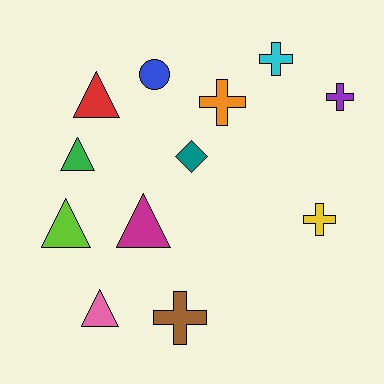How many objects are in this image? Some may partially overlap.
There are 12 objects.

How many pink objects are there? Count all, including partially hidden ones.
There is 1 pink object.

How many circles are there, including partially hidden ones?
There is 1 circle.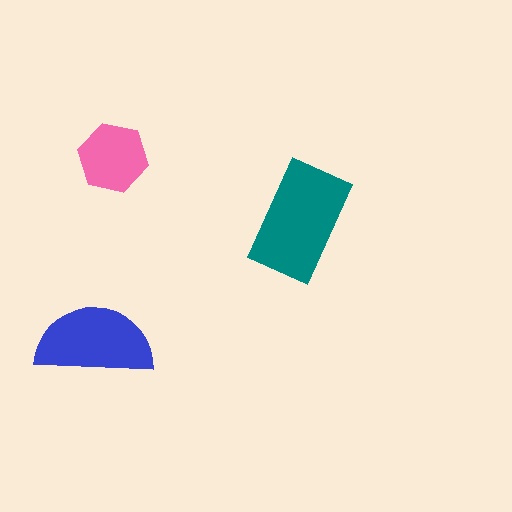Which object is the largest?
The teal rectangle.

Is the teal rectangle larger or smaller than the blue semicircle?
Larger.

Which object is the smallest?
The pink hexagon.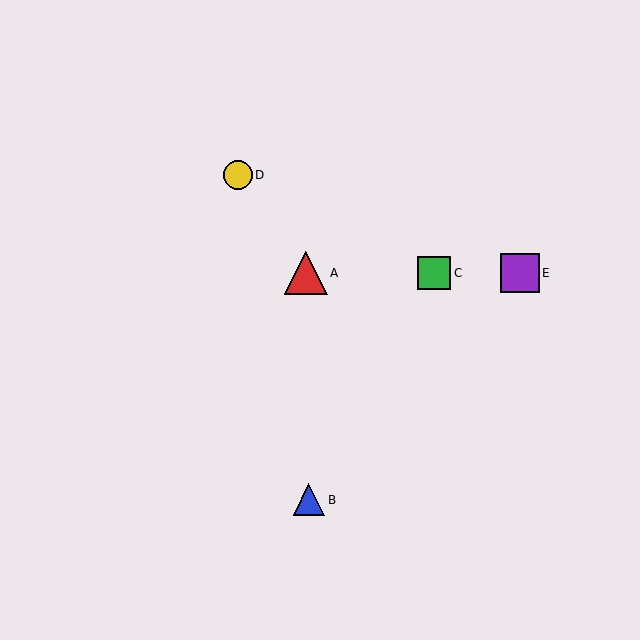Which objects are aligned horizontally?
Objects A, C, E are aligned horizontally.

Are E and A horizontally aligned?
Yes, both are at y≈273.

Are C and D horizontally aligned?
No, C is at y≈273 and D is at y≈175.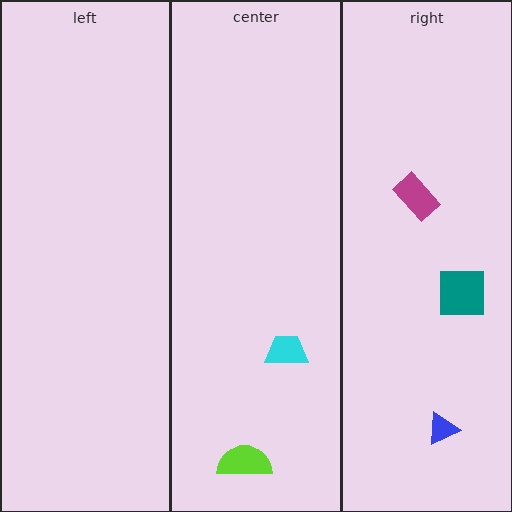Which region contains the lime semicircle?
The center region.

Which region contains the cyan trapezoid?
The center region.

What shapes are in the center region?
The lime semicircle, the cyan trapezoid.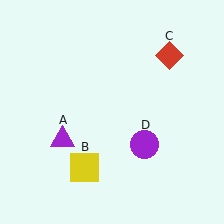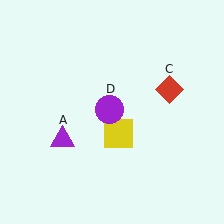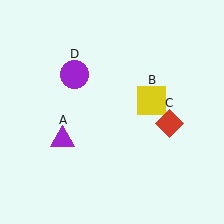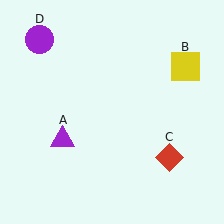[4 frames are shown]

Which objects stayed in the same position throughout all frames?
Purple triangle (object A) remained stationary.